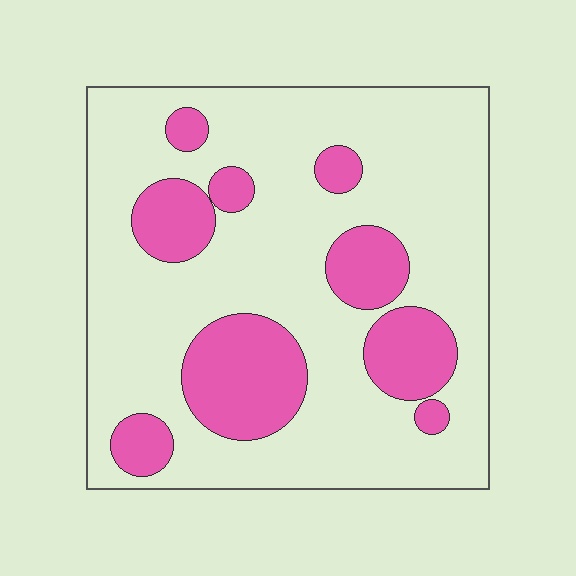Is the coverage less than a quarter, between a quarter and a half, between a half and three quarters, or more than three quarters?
Less than a quarter.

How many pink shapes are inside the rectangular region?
9.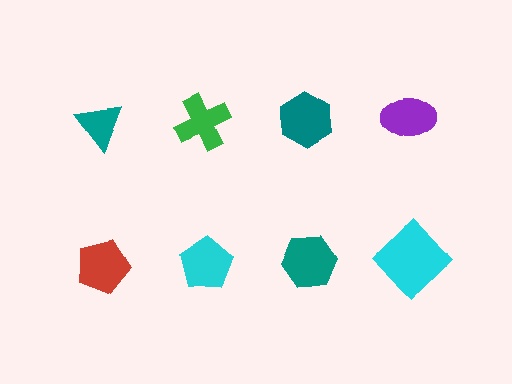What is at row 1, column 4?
A purple ellipse.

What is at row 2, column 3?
A teal hexagon.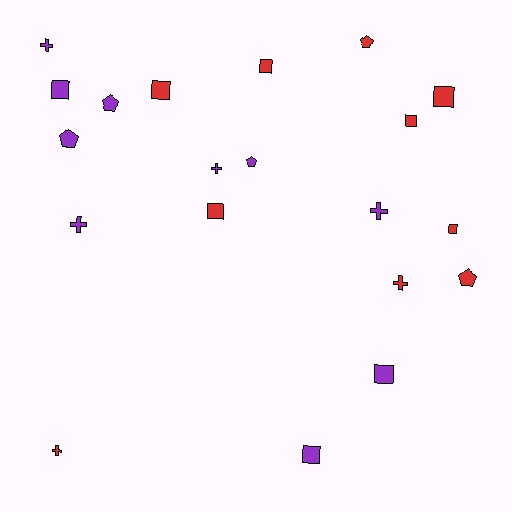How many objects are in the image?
There are 20 objects.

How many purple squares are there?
There are 3 purple squares.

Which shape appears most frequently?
Square, with 9 objects.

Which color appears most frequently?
Purple, with 10 objects.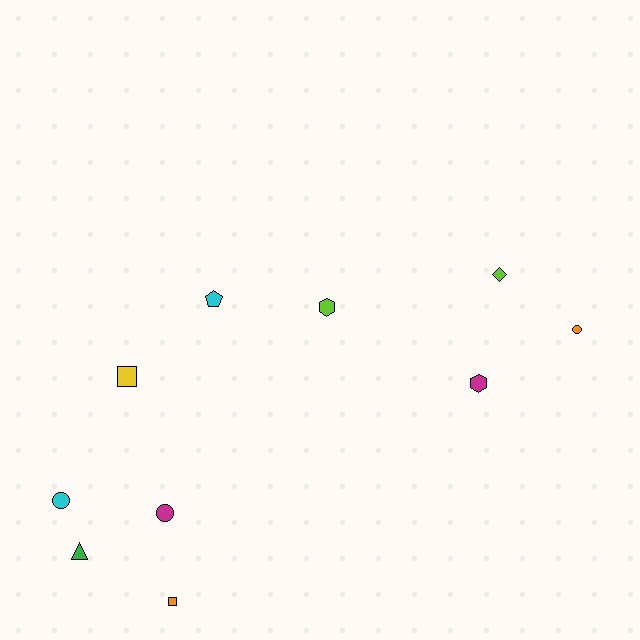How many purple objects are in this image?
There are no purple objects.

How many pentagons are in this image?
There is 1 pentagon.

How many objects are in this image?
There are 10 objects.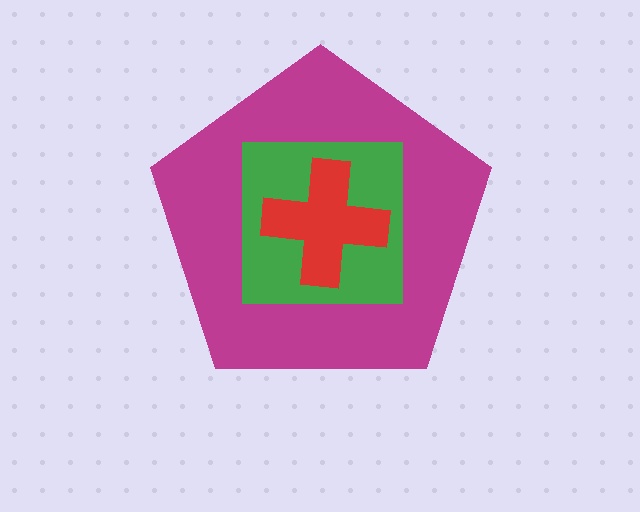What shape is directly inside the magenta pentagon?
The green square.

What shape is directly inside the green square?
The red cross.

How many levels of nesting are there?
3.